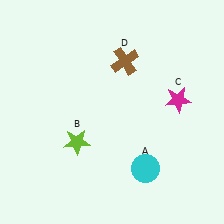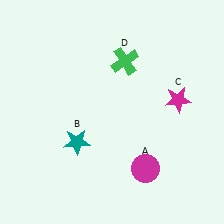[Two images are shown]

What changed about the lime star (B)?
In Image 1, B is lime. In Image 2, it changed to teal.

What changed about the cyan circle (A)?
In Image 1, A is cyan. In Image 2, it changed to magenta.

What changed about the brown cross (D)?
In Image 1, D is brown. In Image 2, it changed to green.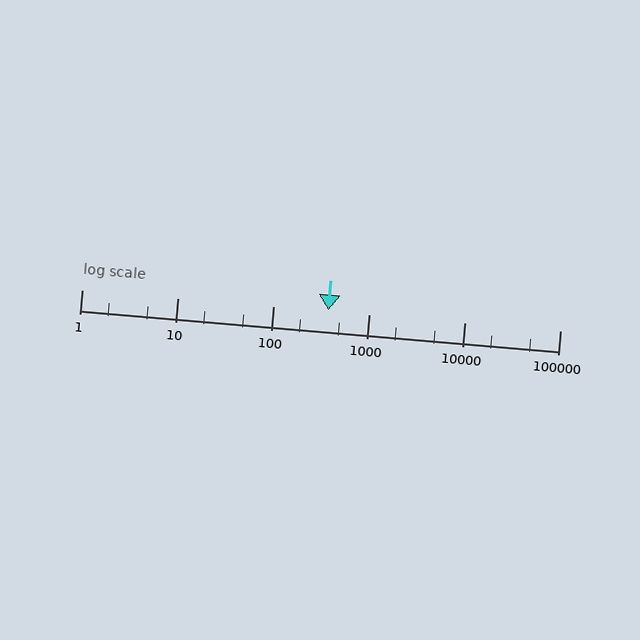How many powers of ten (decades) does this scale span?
The scale spans 5 decades, from 1 to 100000.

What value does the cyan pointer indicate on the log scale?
The pointer indicates approximately 380.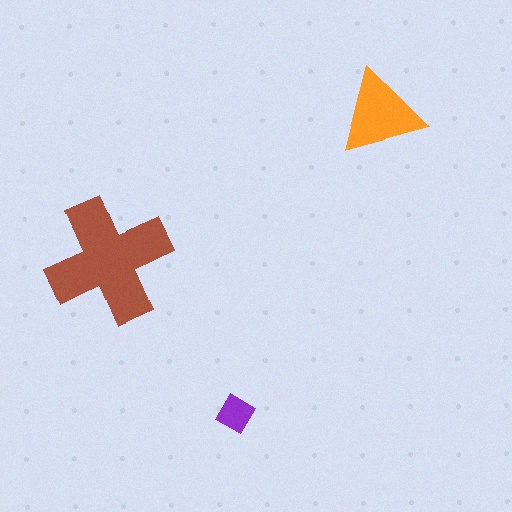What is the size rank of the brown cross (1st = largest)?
1st.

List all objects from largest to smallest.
The brown cross, the orange triangle, the purple square.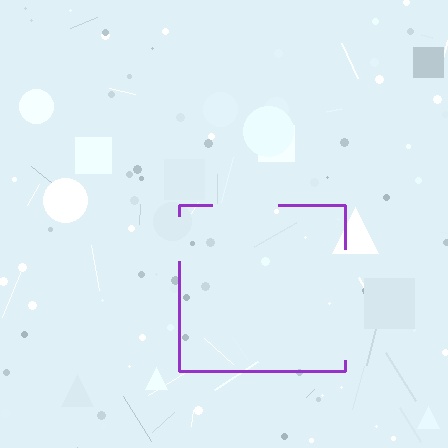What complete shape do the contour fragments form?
The contour fragments form a square.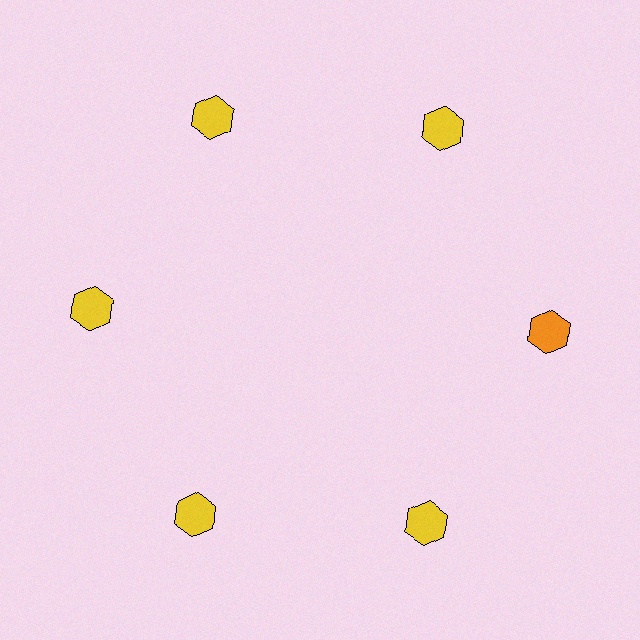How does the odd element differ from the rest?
It has a different color: orange instead of yellow.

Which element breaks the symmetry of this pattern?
The orange hexagon at roughly the 3 o'clock position breaks the symmetry. All other shapes are yellow hexagons.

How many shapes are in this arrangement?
There are 6 shapes arranged in a ring pattern.